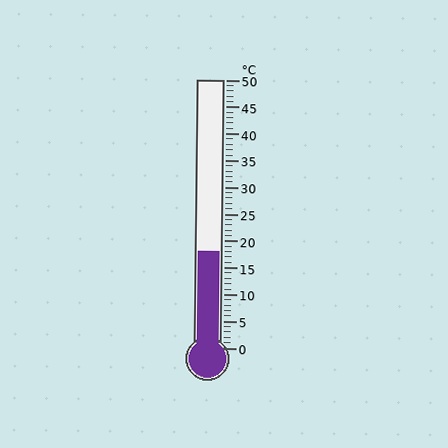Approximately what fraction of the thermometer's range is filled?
The thermometer is filled to approximately 35% of its range.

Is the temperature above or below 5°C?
The temperature is above 5°C.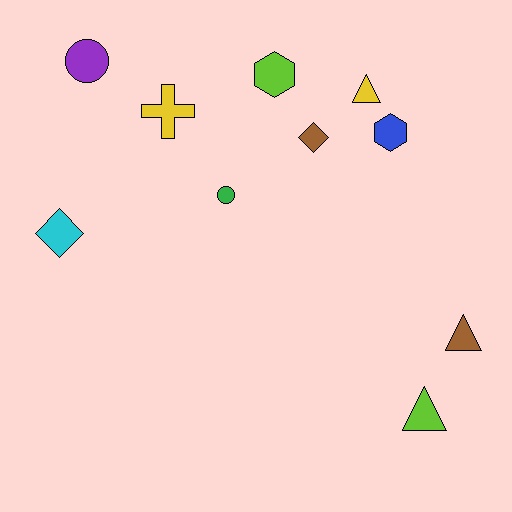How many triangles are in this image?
There are 3 triangles.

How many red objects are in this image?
There are no red objects.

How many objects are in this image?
There are 10 objects.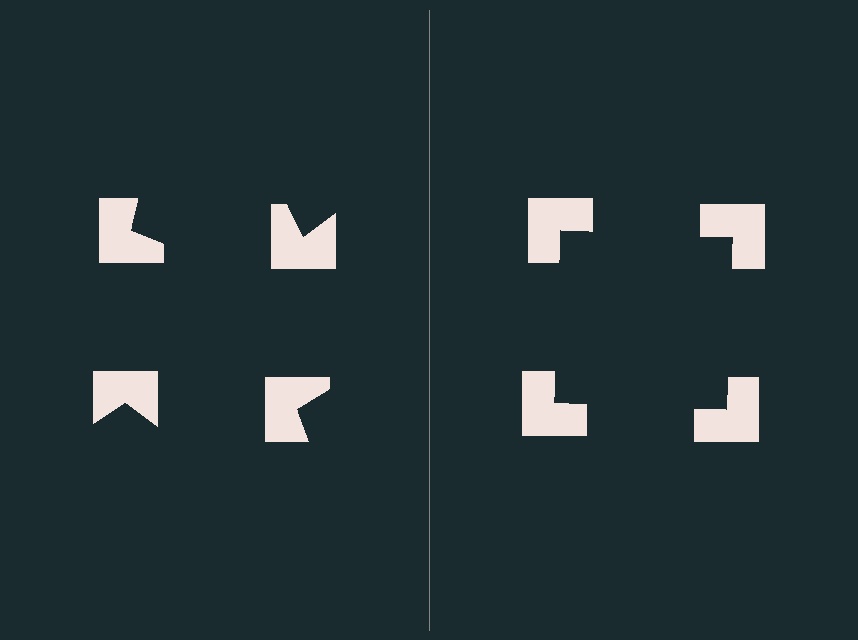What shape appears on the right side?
An illusory square.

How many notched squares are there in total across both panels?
8 — 4 on each side.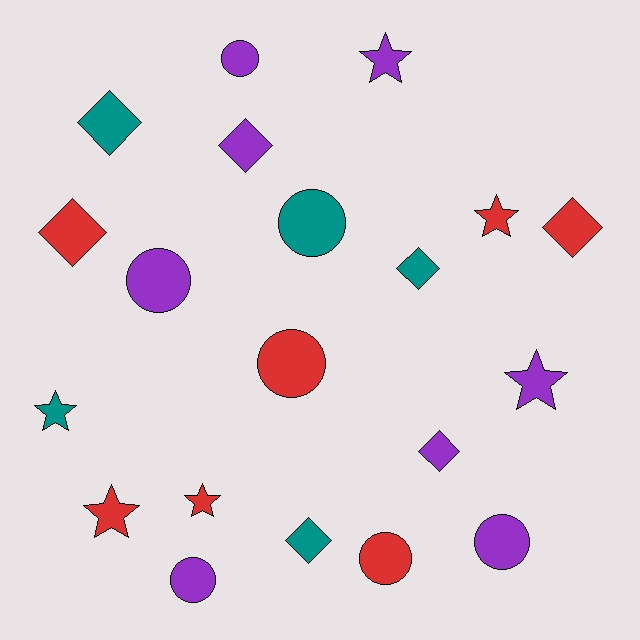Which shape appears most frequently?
Diamond, with 7 objects.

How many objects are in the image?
There are 20 objects.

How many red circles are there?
There are 2 red circles.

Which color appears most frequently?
Purple, with 8 objects.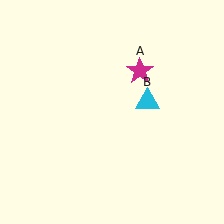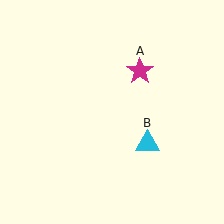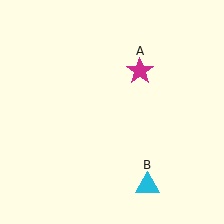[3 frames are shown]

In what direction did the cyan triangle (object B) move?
The cyan triangle (object B) moved down.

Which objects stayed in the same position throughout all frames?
Magenta star (object A) remained stationary.